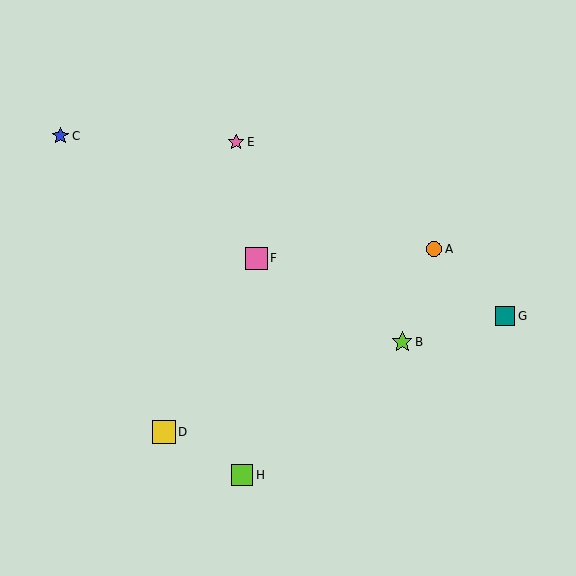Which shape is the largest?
The yellow square (labeled D) is the largest.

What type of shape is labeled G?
Shape G is a teal square.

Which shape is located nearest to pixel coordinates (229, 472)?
The lime square (labeled H) at (242, 475) is nearest to that location.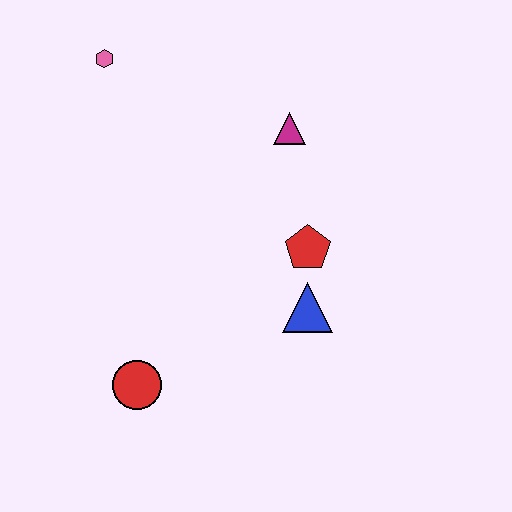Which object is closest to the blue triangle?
The red pentagon is closest to the blue triangle.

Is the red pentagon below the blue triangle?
No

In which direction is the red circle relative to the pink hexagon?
The red circle is below the pink hexagon.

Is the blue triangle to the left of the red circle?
No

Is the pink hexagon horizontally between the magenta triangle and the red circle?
No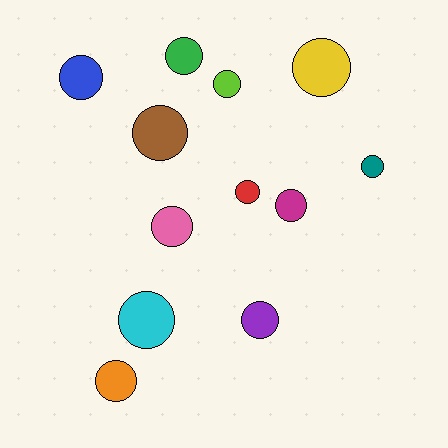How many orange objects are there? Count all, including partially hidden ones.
There is 1 orange object.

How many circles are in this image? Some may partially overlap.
There are 12 circles.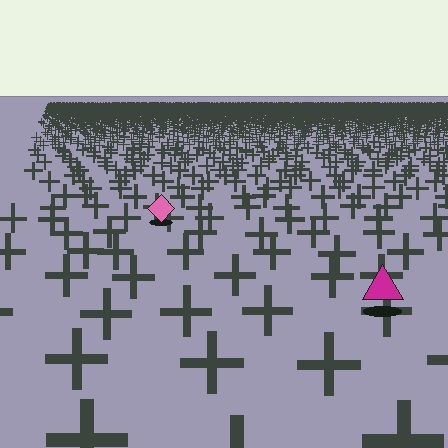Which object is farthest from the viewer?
The pink diamond is farthest from the viewer. It appears smaller and the ground texture around it is denser.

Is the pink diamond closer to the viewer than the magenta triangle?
No. The magenta triangle is closer — you can tell from the texture gradient: the ground texture is coarser near it.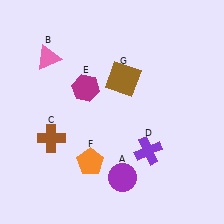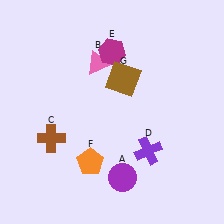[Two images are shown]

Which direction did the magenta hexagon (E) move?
The magenta hexagon (E) moved up.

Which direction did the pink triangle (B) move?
The pink triangle (B) moved right.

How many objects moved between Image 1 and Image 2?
2 objects moved between the two images.